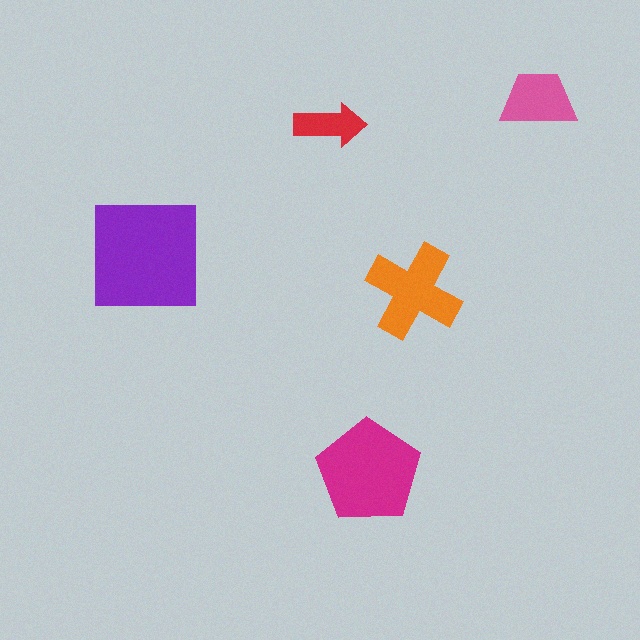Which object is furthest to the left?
The purple square is leftmost.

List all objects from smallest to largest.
The red arrow, the pink trapezoid, the orange cross, the magenta pentagon, the purple square.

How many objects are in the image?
There are 5 objects in the image.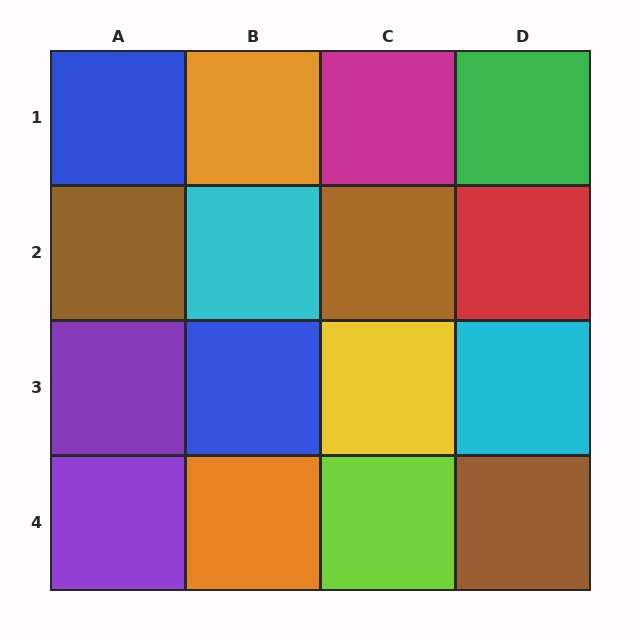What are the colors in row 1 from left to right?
Blue, orange, magenta, green.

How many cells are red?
1 cell is red.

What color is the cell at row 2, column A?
Brown.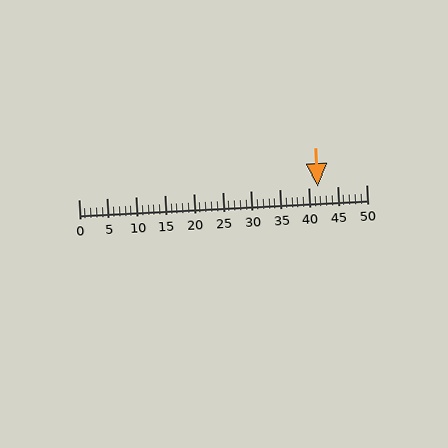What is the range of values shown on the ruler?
The ruler shows values from 0 to 50.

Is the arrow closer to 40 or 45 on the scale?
The arrow is closer to 40.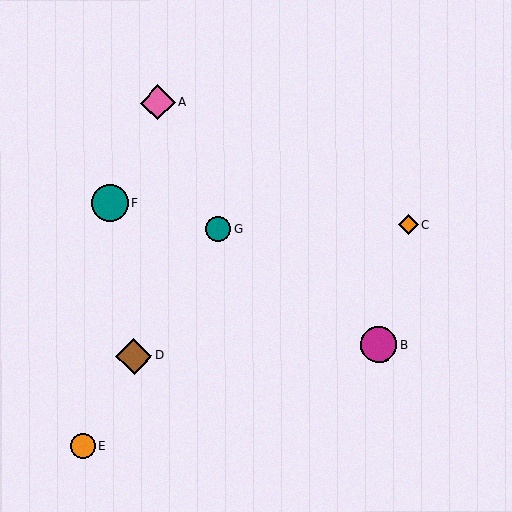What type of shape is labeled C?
Shape C is an orange diamond.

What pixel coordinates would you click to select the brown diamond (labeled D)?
Click at (134, 356) to select the brown diamond D.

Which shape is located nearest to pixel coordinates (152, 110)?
The pink diamond (labeled A) at (158, 103) is nearest to that location.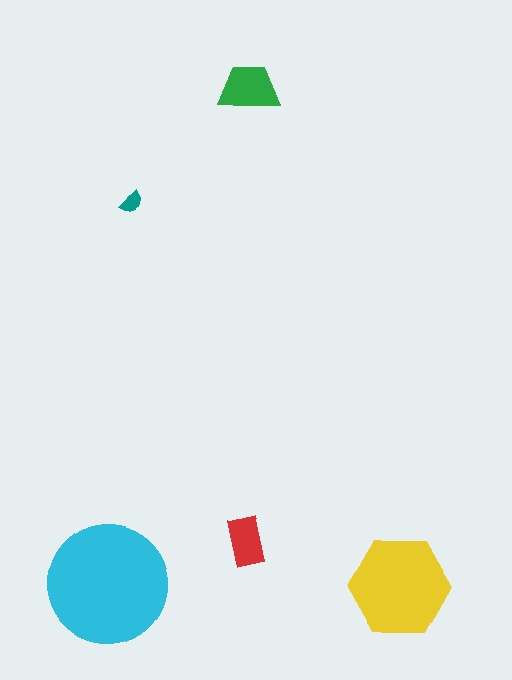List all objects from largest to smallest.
The cyan circle, the yellow hexagon, the green trapezoid, the red rectangle, the teal semicircle.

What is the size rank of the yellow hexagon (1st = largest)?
2nd.